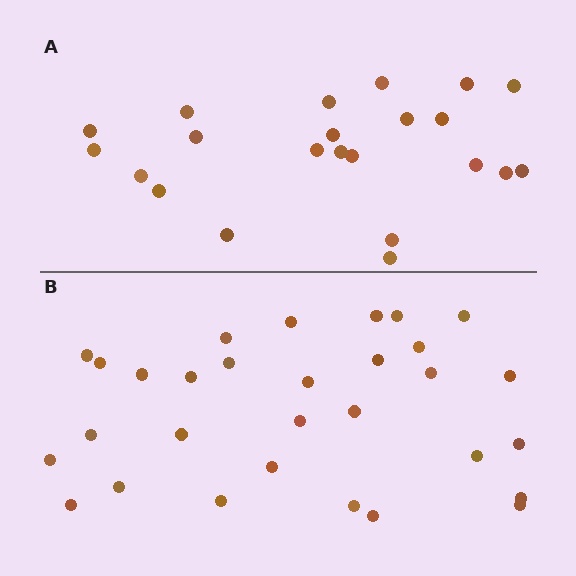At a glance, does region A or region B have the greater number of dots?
Region B (the bottom region) has more dots.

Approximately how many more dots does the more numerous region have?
Region B has roughly 8 or so more dots than region A.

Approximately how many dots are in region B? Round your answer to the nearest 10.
About 30 dots.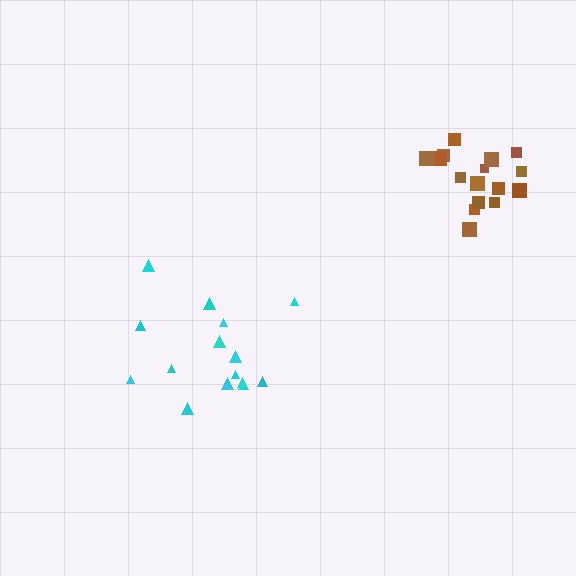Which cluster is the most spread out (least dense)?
Cyan.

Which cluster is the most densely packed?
Brown.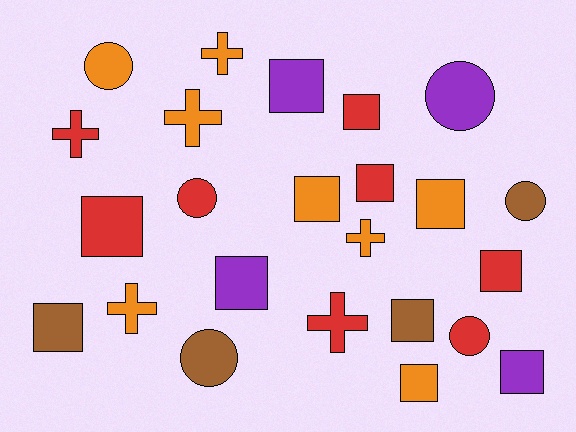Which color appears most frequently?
Orange, with 8 objects.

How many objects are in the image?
There are 24 objects.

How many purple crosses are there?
There are no purple crosses.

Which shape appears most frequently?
Square, with 12 objects.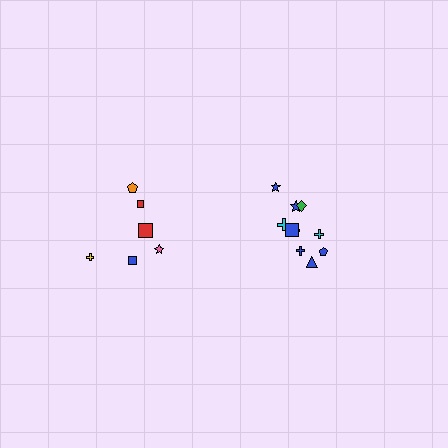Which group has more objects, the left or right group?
The right group.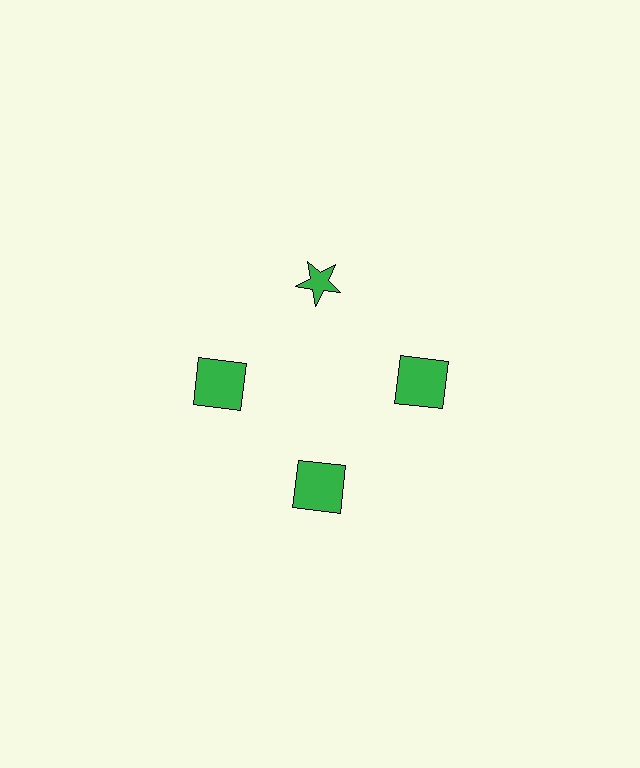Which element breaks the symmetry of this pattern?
The green star at roughly the 12 o'clock position breaks the symmetry. All other shapes are green squares.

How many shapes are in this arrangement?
There are 4 shapes arranged in a ring pattern.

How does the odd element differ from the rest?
It has a different shape: star instead of square.